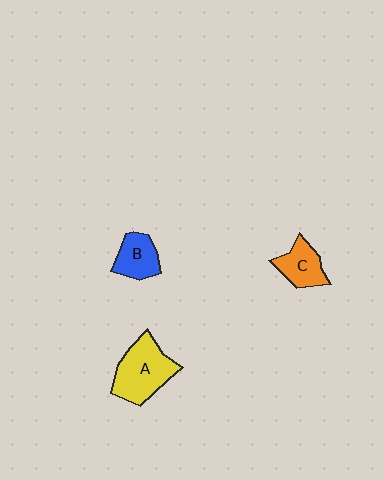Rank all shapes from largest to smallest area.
From largest to smallest: A (yellow), C (orange), B (blue).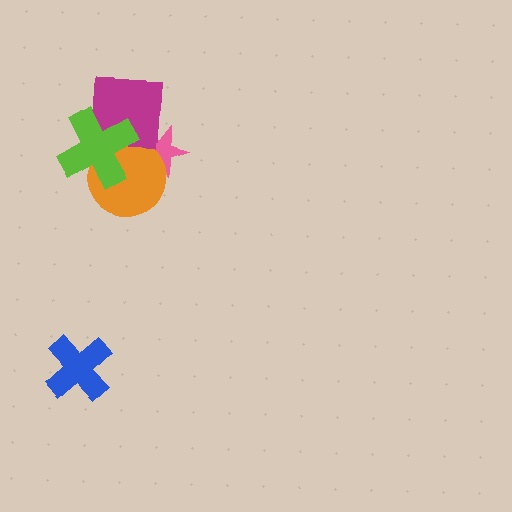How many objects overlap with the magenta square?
3 objects overlap with the magenta square.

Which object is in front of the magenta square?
The lime cross is in front of the magenta square.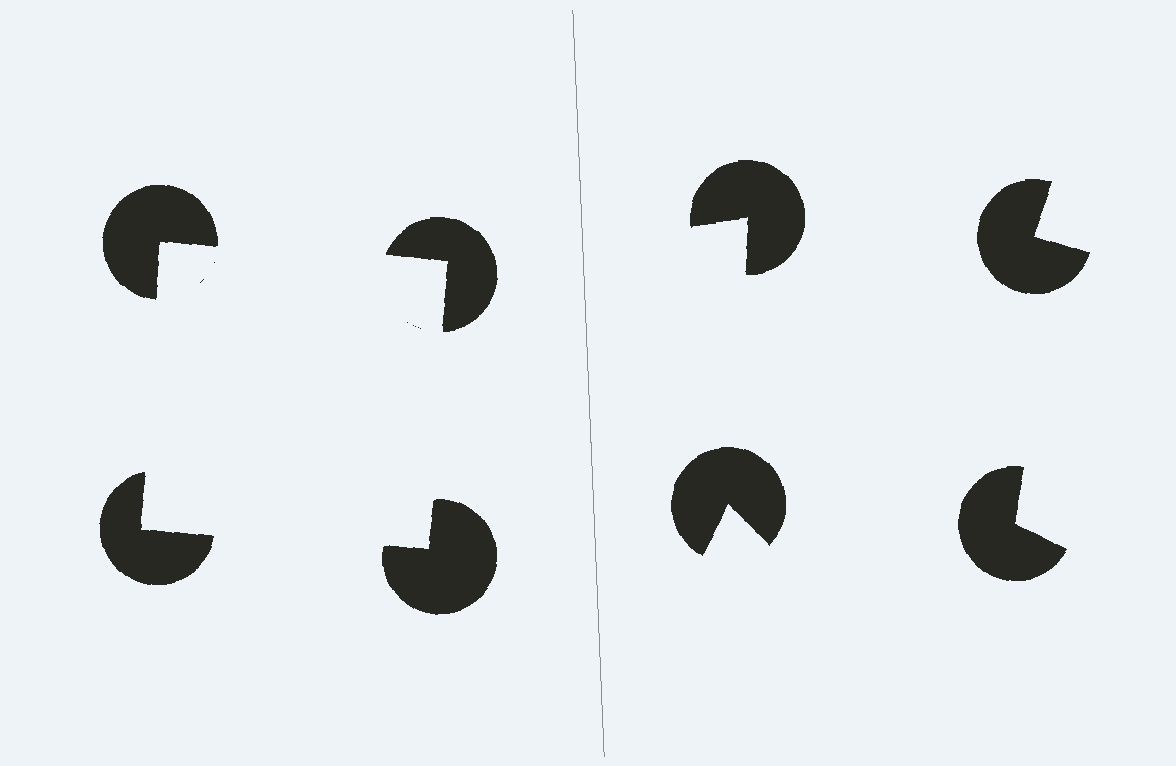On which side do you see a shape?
An illusory square appears on the left side. On the right side the wedge cuts are rotated, so no coherent shape forms.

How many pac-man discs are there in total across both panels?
8 — 4 on each side.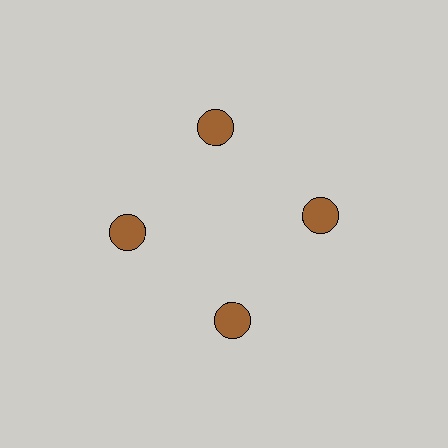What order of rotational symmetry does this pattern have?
This pattern has 4-fold rotational symmetry.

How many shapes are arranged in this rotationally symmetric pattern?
There are 4 shapes, arranged in 4 groups of 1.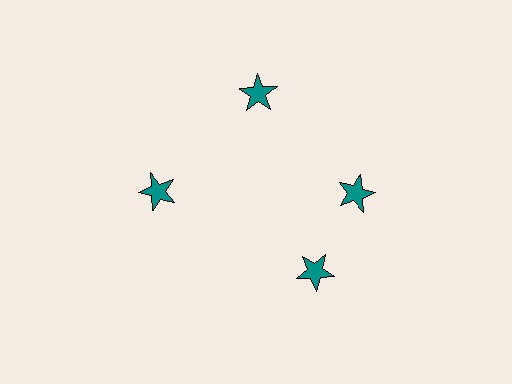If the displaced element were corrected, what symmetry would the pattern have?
It would have 4-fold rotational symmetry — the pattern would map onto itself every 90 degrees.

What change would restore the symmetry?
The symmetry would be restored by rotating it back into even spacing with its neighbors so that all 4 stars sit at equal angles and equal distance from the center.